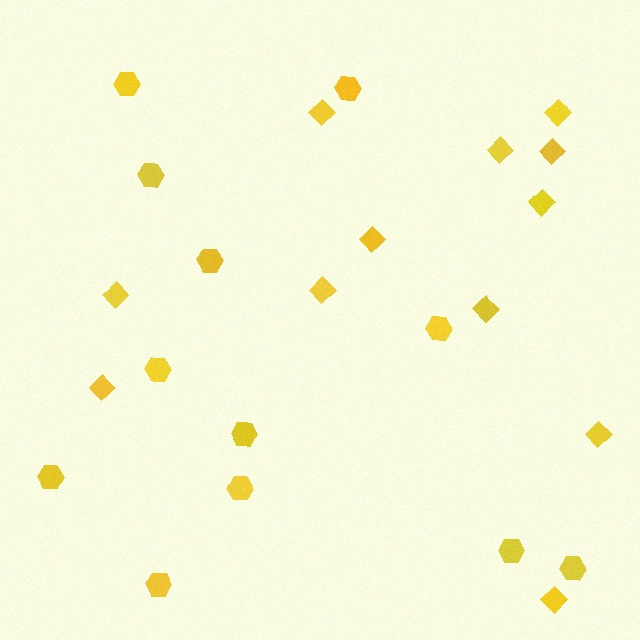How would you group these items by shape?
There are 2 groups: one group of diamonds (12) and one group of hexagons (12).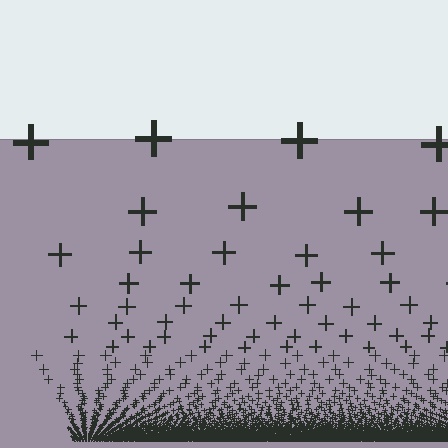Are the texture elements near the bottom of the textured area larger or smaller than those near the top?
Smaller. The gradient is inverted — elements near the bottom are smaller and denser.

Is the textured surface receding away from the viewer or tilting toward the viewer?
The surface appears to tilt toward the viewer. Texture elements get larger and sparser toward the top.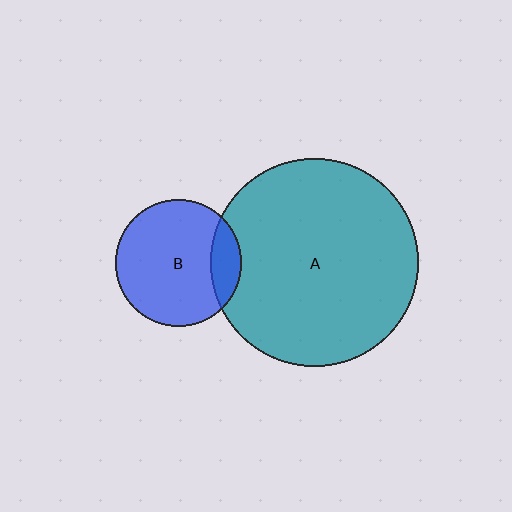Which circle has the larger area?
Circle A (teal).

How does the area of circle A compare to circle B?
Approximately 2.7 times.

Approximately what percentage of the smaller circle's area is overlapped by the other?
Approximately 15%.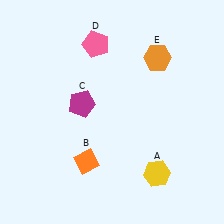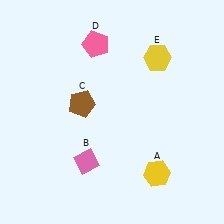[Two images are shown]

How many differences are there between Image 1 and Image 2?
There are 3 differences between the two images.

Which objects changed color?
B changed from orange to pink. C changed from magenta to brown. E changed from orange to yellow.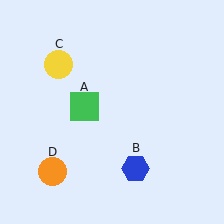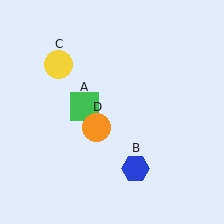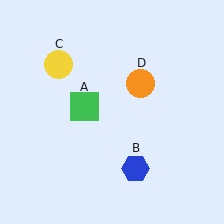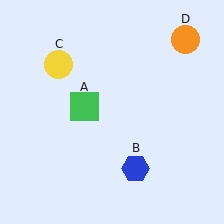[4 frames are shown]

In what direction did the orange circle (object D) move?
The orange circle (object D) moved up and to the right.